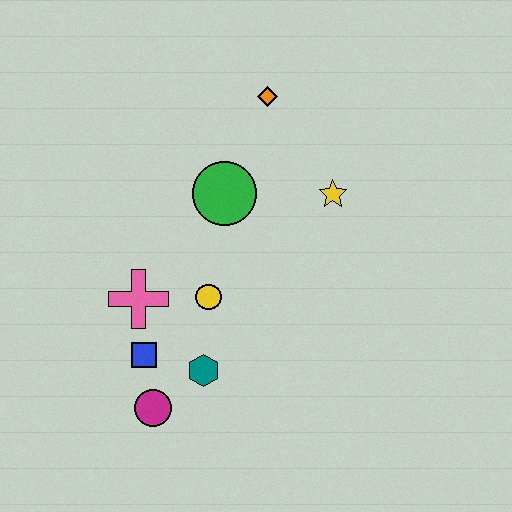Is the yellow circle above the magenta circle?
Yes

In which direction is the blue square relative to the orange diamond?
The blue square is below the orange diamond.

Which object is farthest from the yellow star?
The magenta circle is farthest from the yellow star.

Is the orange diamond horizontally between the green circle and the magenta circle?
No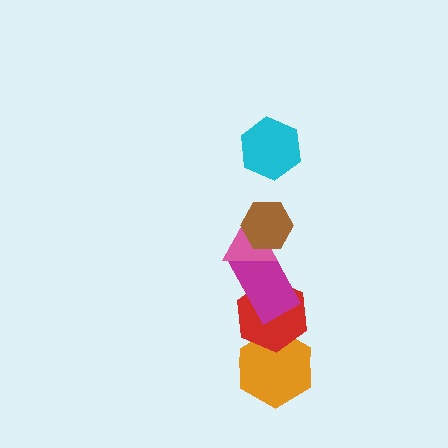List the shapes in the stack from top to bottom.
From top to bottom: the cyan hexagon, the brown hexagon, the pink triangle, the magenta rectangle, the red hexagon, the orange hexagon.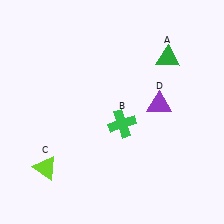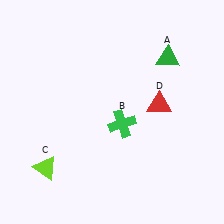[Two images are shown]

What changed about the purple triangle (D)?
In Image 1, D is purple. In Image 2, it changed to red.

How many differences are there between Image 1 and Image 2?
There is 1 difference between the two images.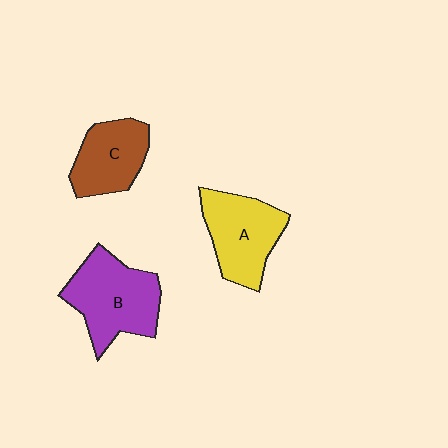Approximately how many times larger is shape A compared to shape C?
Approximately 1.2 times.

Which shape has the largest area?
Shape B (purple).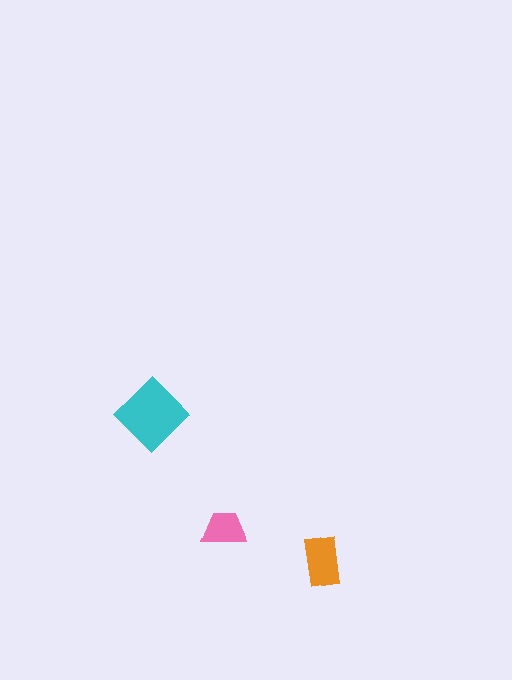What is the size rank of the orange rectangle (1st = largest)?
2nd.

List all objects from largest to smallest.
The cyan diamond, the orange rectangle, the pink trapezoid.